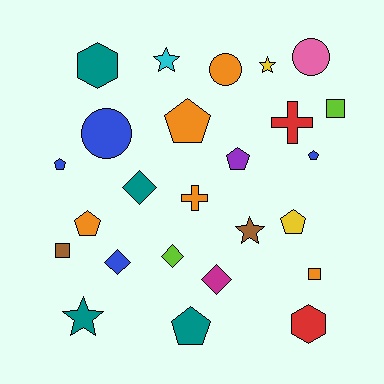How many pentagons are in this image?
There are 7 pentagons.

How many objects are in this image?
There are 25 objects.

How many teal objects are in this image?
There are 4 teal objects.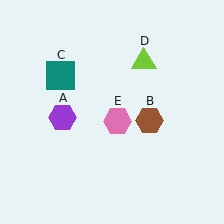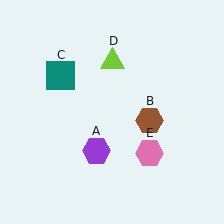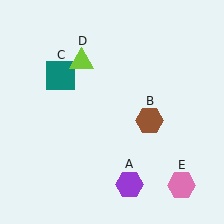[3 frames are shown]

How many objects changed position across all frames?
3 objects changed position: purple hexagon (object A), lime triangle (object D), pink hexagon (object E).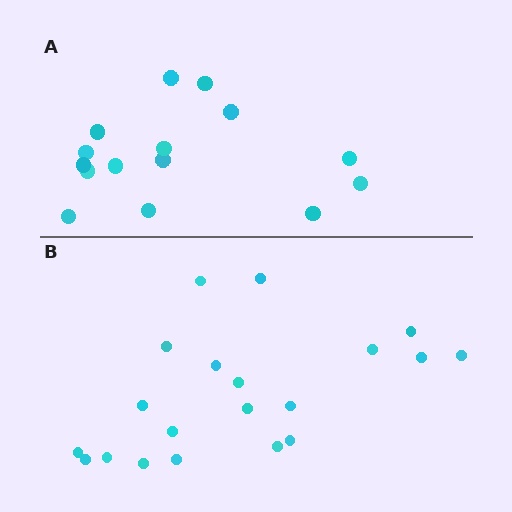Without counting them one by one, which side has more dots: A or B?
Region B (the bottom region) has more dots.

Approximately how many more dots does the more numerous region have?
Region B has about 5 more dots than region A.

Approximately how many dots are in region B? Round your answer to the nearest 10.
About 20 dots.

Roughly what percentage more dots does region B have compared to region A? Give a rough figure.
About 35% more.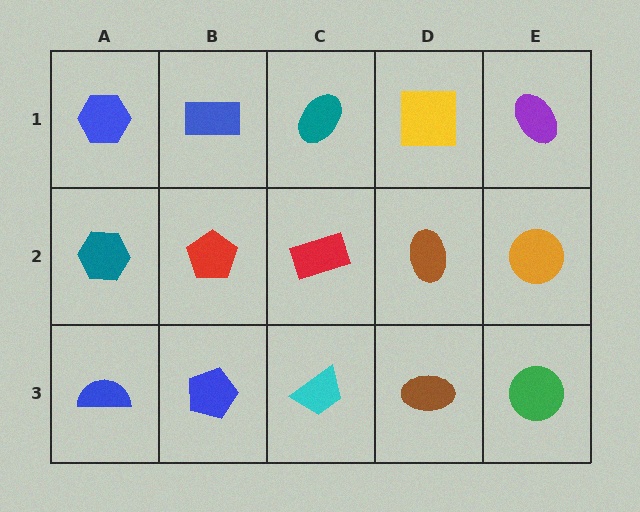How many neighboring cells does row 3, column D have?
3.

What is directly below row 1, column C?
A red rectangle.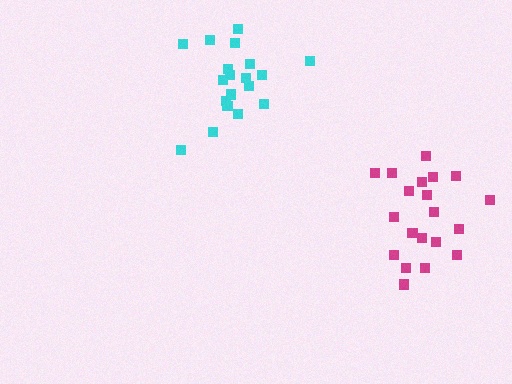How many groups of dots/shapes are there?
There are 2 groups.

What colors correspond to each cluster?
The clusters are colored: magenta, cyan.